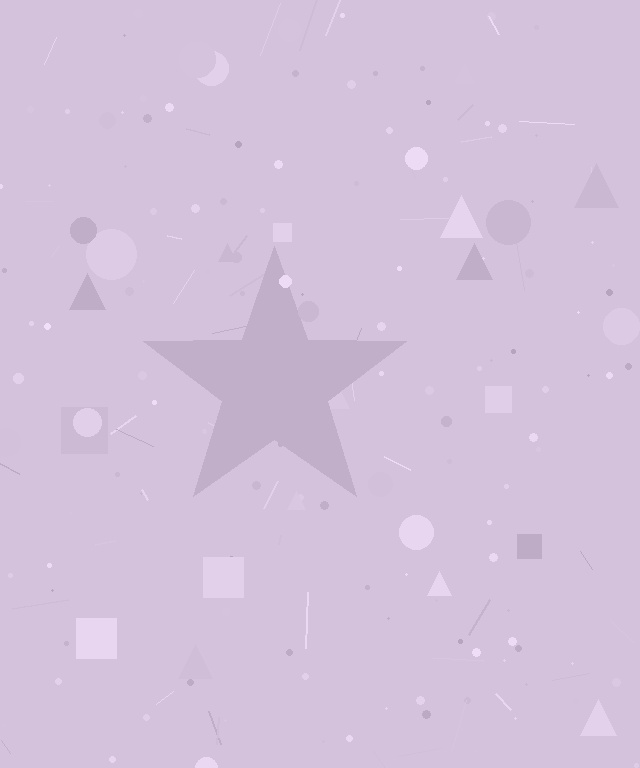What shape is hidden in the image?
A star is hidden in the image.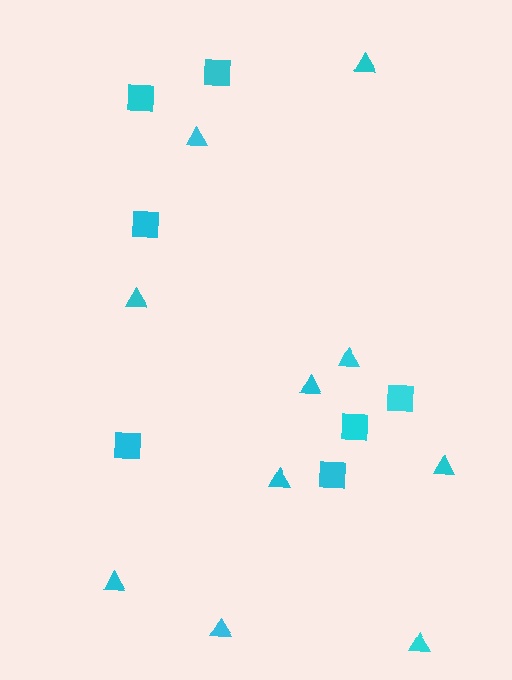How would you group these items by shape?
There are 2 groups: one group of squares (7) and one group of triangles (10).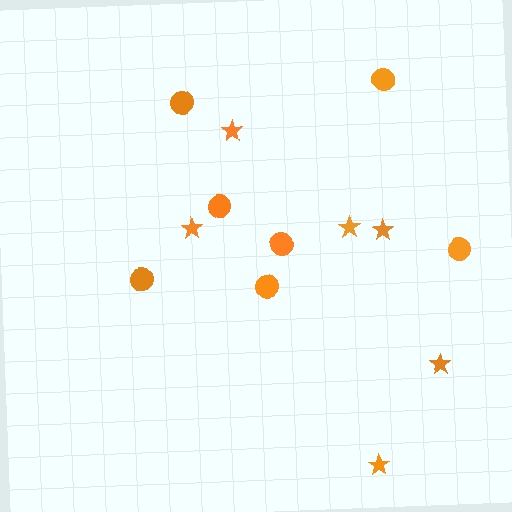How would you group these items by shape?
There are 2 groups: one group of circles (7) and one group of stars (6).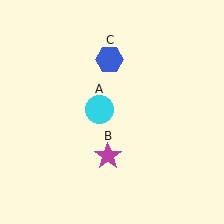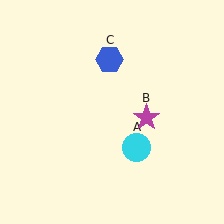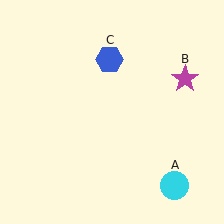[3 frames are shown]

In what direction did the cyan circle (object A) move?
The cyan circle (object A) moved down and to the right.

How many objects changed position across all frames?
2 objects changed position: cyan circle (object A), magenta star (object B).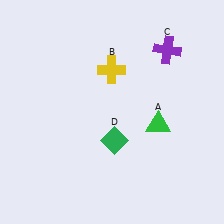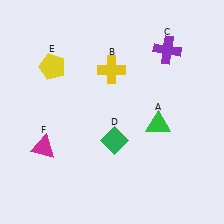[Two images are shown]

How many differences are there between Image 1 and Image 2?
There are 2 differences between the two images.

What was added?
A yellow pentagon (E), a magenta triangle (F) were added in Image 2.